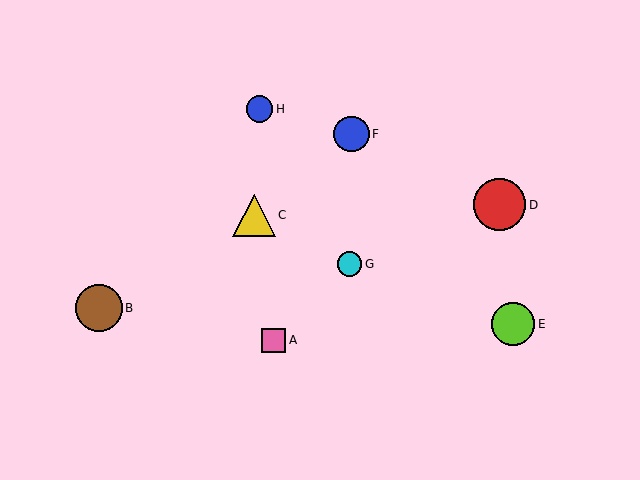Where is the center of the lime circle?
The center of the lime circle is at (513, 324).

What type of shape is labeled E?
Shape E is a lime circle.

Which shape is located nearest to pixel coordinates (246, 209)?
The yellow triangle (labeled C) at (254, 215) is nearest to that location.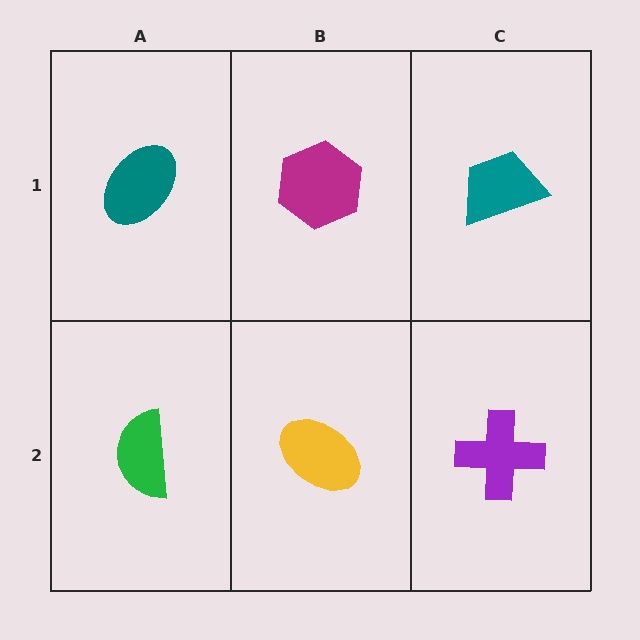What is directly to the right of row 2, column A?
A yellow ellipse.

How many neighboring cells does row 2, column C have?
2.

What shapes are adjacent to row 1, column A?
A green semicircle (row 2, column A), a magenta hexagon (row 1, column B).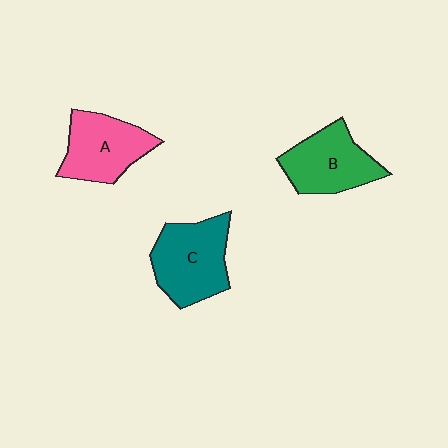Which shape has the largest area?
Shape C (teal).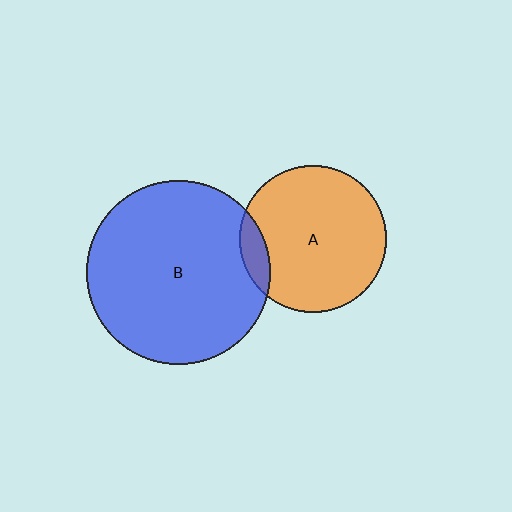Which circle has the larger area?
Circle B (blue).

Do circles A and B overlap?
Yes.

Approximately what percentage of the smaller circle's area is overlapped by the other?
Approximately 10%.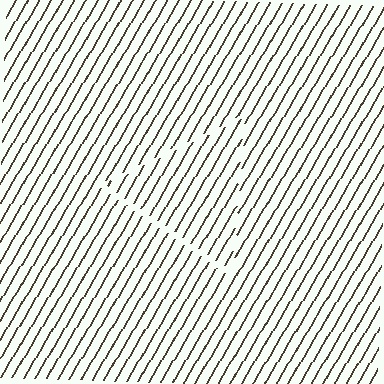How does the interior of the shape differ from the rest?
The interior of the shape contains the same grating, shifted by half a period — the contour is defined by the phase discontinuity where line-ends from the inner and outer gratings abut.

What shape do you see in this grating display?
An illusory triangle. The interior of the shape contains the same grating, shifted by half a period — the contour is defined by the phase discontinuity where line-ends from the inner and outer gratings abut.